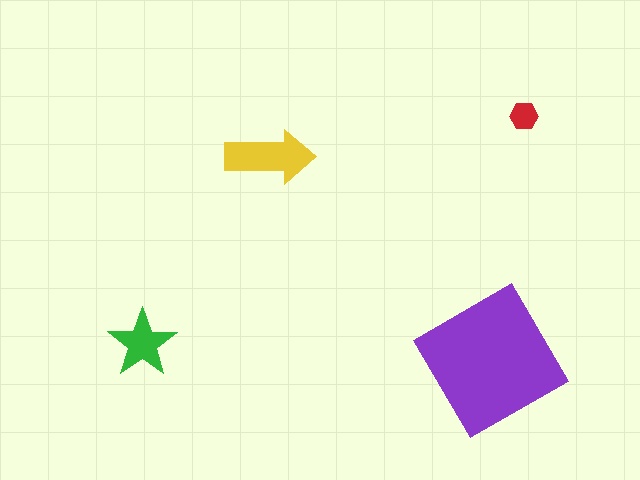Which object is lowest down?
The purple diamond is bottommost.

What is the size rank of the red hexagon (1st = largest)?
4th.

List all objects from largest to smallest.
The purple diamond, the yellow arrow, the green star, the red hexagon.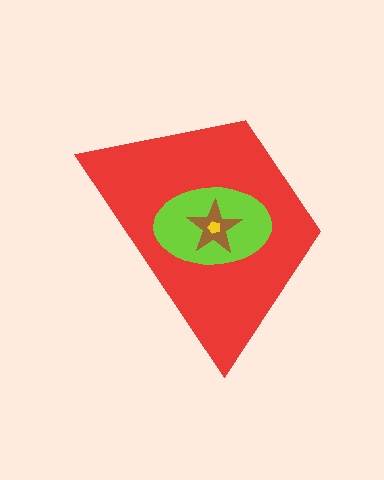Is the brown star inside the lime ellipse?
Yes.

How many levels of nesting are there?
4.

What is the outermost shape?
The red trapezoid.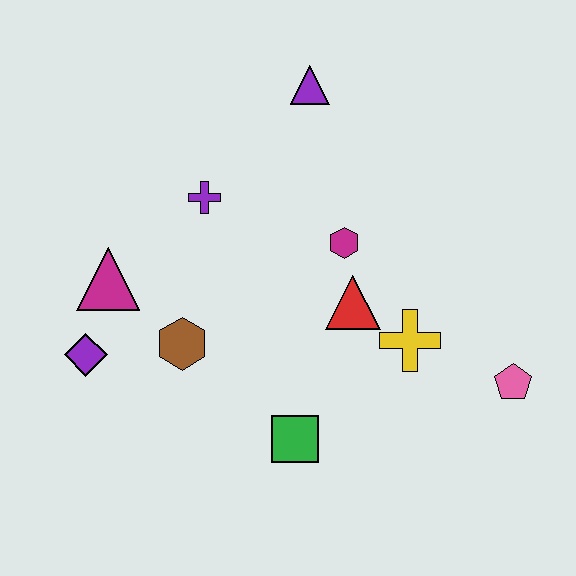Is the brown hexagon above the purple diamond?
Yes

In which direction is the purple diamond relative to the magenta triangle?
The purple diamond is below the magenta triangle.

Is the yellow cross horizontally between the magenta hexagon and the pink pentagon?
Yes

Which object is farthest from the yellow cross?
The purple diamond is farthest from the yellow cross.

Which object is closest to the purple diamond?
The magenta triangle is closest to the purple diamond.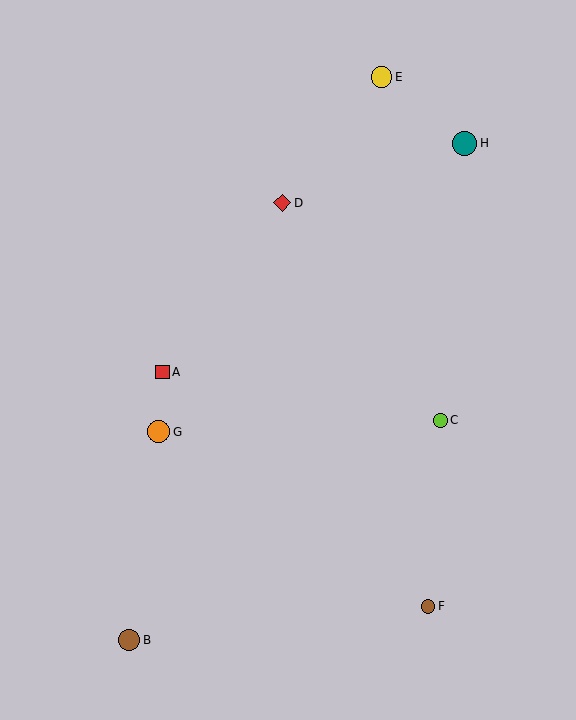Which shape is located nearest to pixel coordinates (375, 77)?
The yellow circle (labeled E) at (381, 77) is nearest to that location.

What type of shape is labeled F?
Shape F is a brown circle.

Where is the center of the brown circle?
The center of the brown circle is at (428, 606).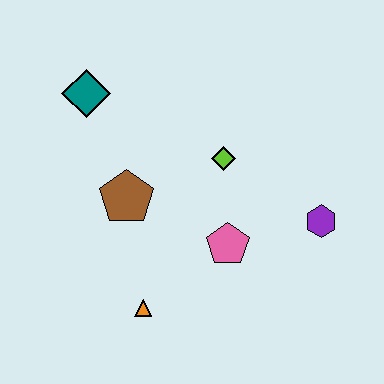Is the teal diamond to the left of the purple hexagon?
Yes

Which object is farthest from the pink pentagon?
The teal diamond is farthest from the pink pentagon.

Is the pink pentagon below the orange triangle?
No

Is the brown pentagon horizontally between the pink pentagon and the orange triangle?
No